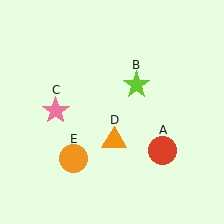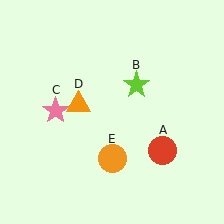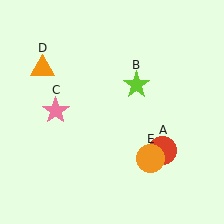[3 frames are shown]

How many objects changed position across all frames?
2 objects changed position: orange triangle (object D), orange circle (object E).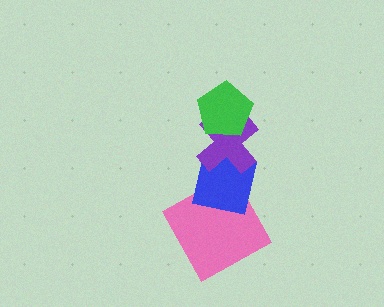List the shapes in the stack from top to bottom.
From top to bottom: the green pentagon, the purple cross, the blue square, the pink square.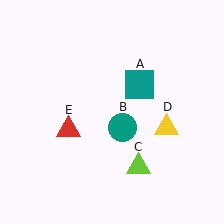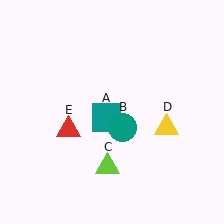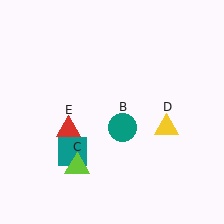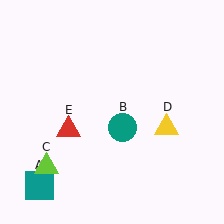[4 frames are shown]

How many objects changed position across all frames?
2 objects changed position: teal square (object A), lime triangle (object C).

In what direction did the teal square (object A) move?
The teal square (object A) moved down and to the left.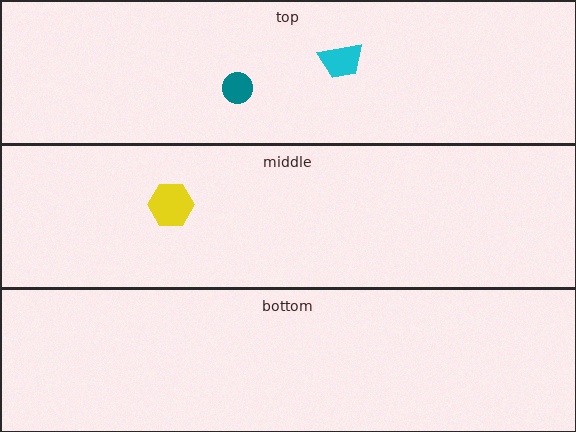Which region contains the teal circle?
The top region.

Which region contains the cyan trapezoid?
The top region.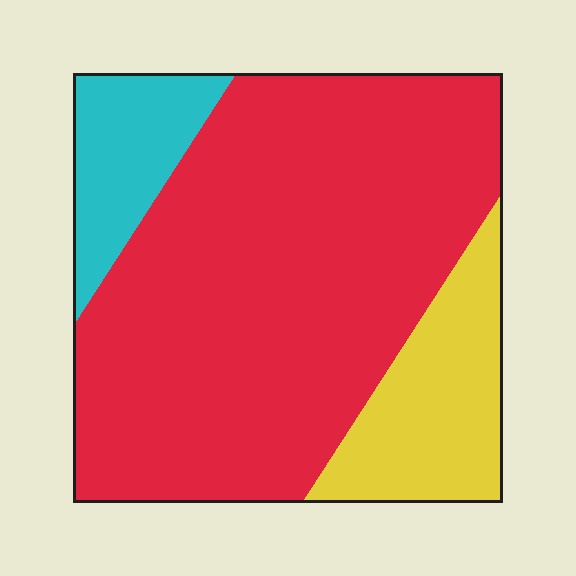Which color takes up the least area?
Cyan, at roughly 10%.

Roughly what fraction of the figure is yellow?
Yellow covers around 15% of the figure.